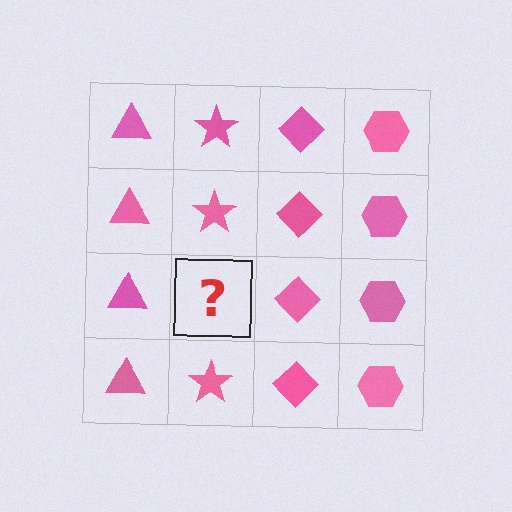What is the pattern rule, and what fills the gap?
The rule is that each column has a consistent shape. The gap should be filled with a pink star.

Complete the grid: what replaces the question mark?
The question mark should be replaced with a pink star.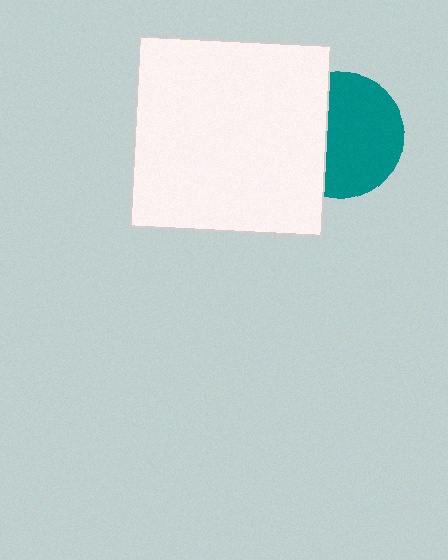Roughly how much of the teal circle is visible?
About half of it is visible (roughly 63%).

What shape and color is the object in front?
The object in front is a white square.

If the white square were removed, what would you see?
You would see the complete teal circle.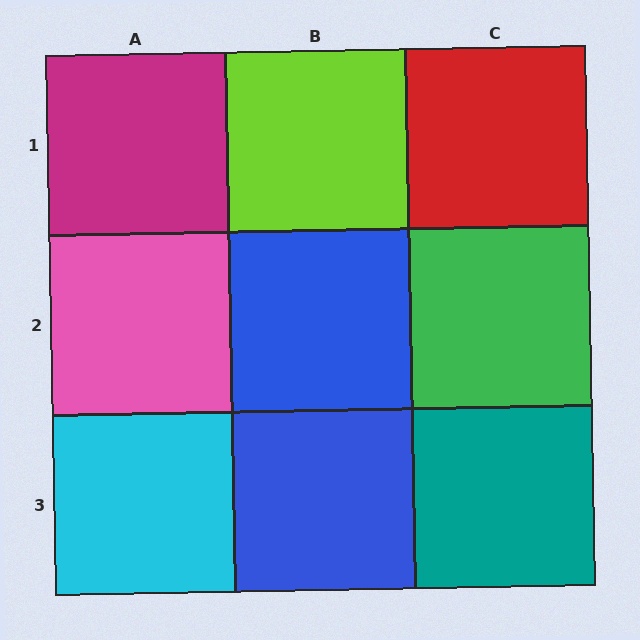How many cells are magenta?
1 cell is magenta.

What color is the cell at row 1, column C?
Red.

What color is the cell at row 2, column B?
Blue.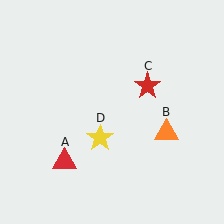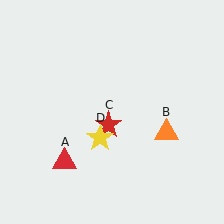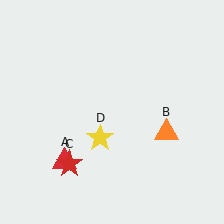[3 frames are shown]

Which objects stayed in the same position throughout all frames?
Red triangle (object A) and orange triangle (object B) and yellow star (object D) remained stationary.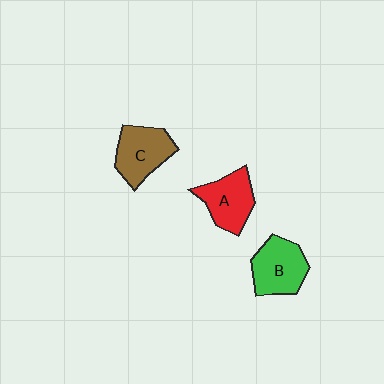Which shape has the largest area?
Shape B (green).